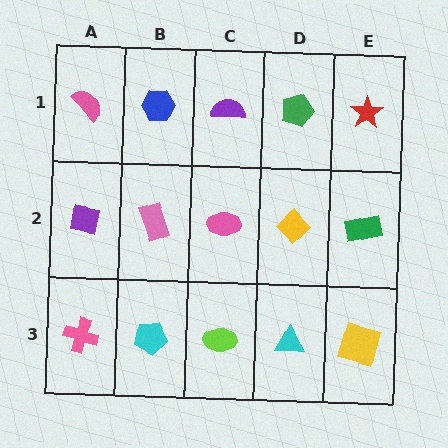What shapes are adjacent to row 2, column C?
A purple semicircle (row 1, column C), a lime ellipse (row 3, column C), a pink rectangle (row 2, column B), a yellow diamond (row 2, column D).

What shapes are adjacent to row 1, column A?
A purple square (row 2, column A), a blue hexagon (row 1, column B).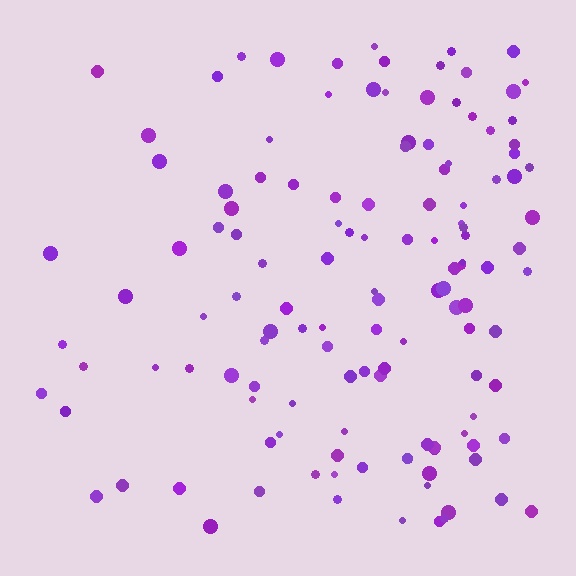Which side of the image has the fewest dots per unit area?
The left.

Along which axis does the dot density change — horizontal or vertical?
Horizontal.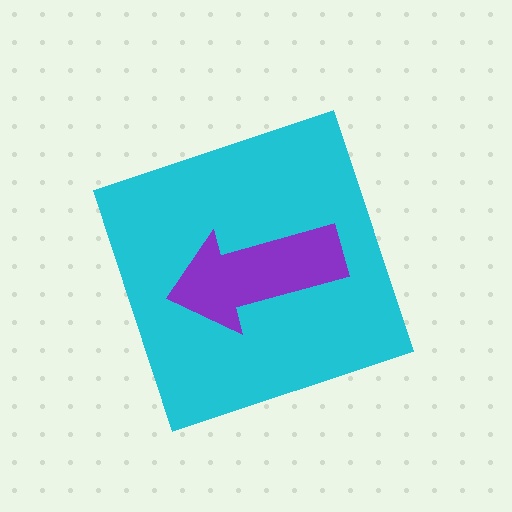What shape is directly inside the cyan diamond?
The purple arrow.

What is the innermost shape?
The purple arrow.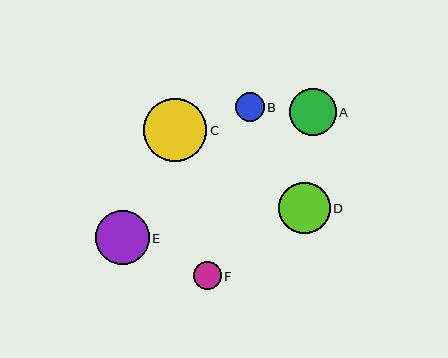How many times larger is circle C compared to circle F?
Circle C is approximately 2.3 times the size of circle F.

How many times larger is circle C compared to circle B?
Circle C is approximately 2.2 times the size of circle B.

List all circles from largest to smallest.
From largest to smallest: C, E, D, A, B, F.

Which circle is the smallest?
Circle F is the smallest with a size of approximately 28 pixels.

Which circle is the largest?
Circle C is the largest with a size of approximately 63 pixels.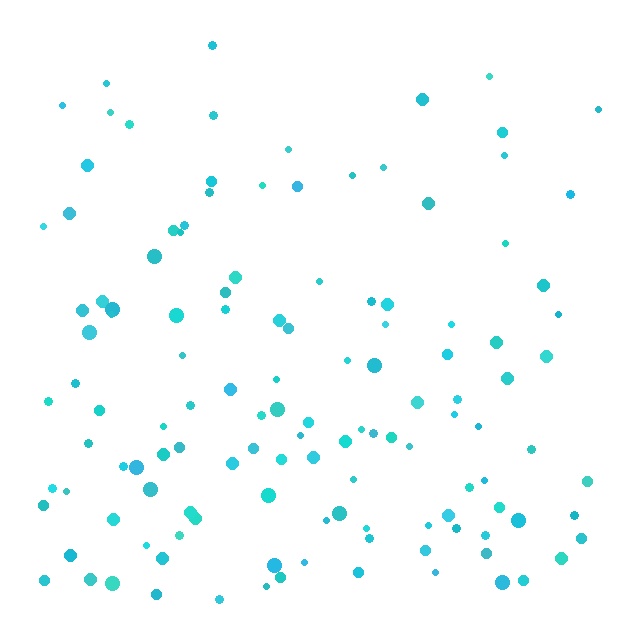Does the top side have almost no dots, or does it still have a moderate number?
Still a moderate number, just noticeably fewer than the bottom.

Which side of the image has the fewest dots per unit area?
The top.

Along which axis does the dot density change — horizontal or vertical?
Vertical.